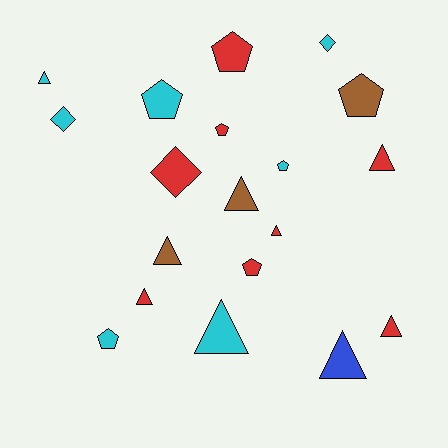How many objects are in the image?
There are 19 objects.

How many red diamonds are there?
There is 1 red diamond.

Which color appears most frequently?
Red, with 8 objects.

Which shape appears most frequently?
Triangle, with 9 objects.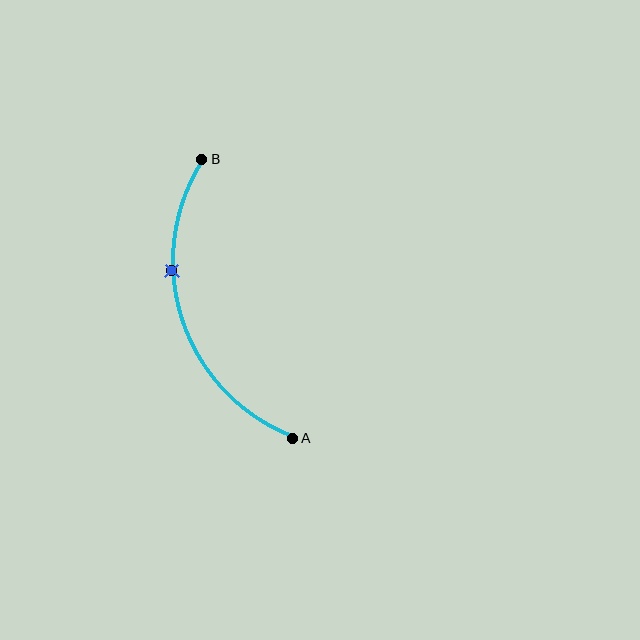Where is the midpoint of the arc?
The arc midpoint is the point on the curve farthest from the straight line joining A and B. It sits to the left of that line.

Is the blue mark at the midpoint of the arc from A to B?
No. The blue mark lies on the arc but is closer to endpoint B. The arc midpoint would be at the point on the curve equidistant along the arc from both A and B.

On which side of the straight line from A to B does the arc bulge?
The arc bulges to the left of the straight line connecting A and B.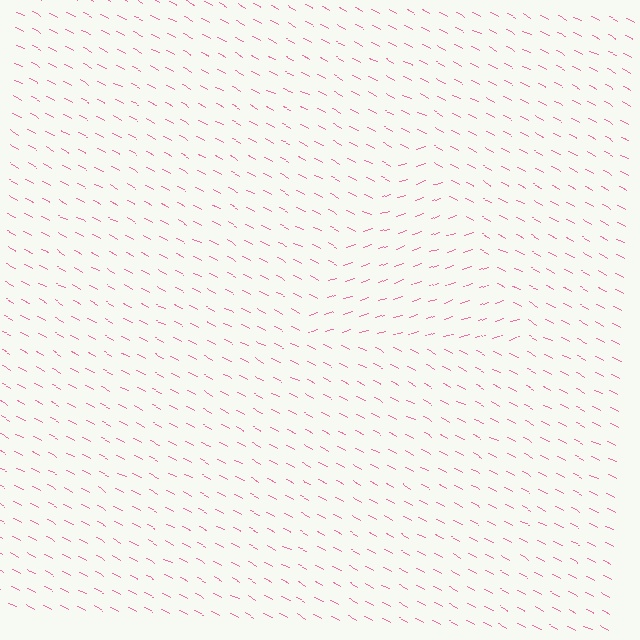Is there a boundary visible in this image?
Yes, there is a texture boundary formed by a change in line orientation.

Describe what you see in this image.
The image is filled with small pink line segments. A triangle region in the image has lines oriented differently from the surrounding lines, creating a visible texture boundary.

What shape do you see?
I see a triangle.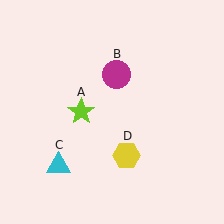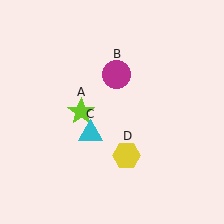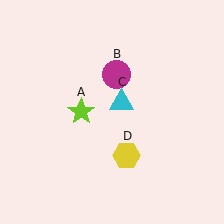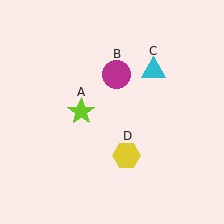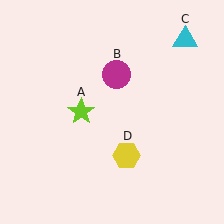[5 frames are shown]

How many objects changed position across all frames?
1 object changed position: cyan triangle (object C).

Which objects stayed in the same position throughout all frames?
Lime star (object A) and magenta circle (object B) and yellow hexagon (object D) remained stationary.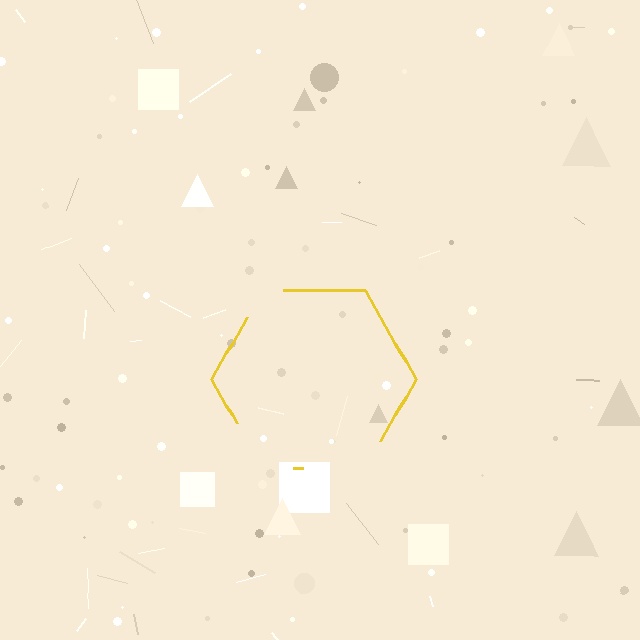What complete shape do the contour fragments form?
The contour fragments form a hexagon.